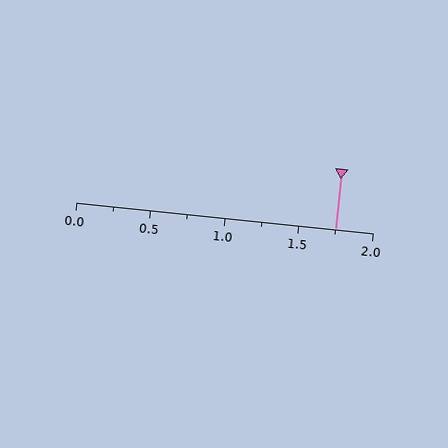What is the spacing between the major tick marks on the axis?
The major ticks are spaced 0.5 apart.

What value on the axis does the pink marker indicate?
The marker indicates approximately 1.75.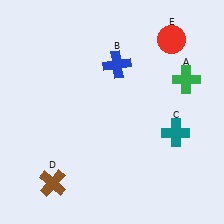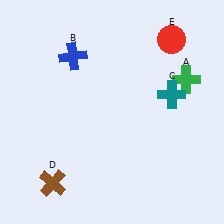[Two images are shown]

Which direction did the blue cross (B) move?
The blue cross (B) moved left.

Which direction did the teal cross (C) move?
The teal cross (C) moved up.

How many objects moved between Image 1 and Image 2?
2 objects moved between the two images.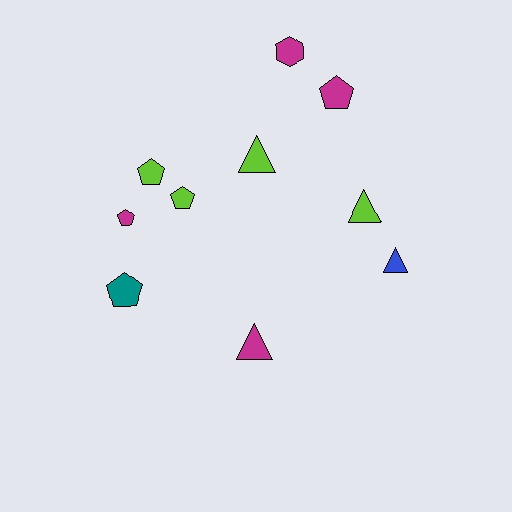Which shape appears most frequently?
Pentagon, with 5 objects.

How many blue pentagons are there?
There are no blue pentagons.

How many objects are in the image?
There are 10 objects.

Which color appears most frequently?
Lime, with 4 objects.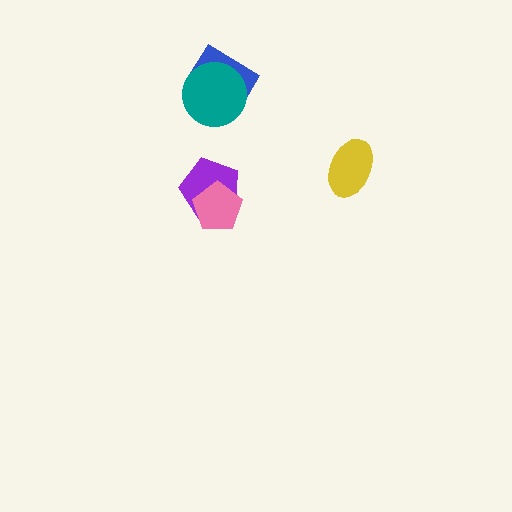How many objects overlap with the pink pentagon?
1 object overlaps with the pink pentagon.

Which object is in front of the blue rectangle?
The teal circle is in front of the blue rectangle.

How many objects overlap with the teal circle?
1 object overlaps with the teal circle.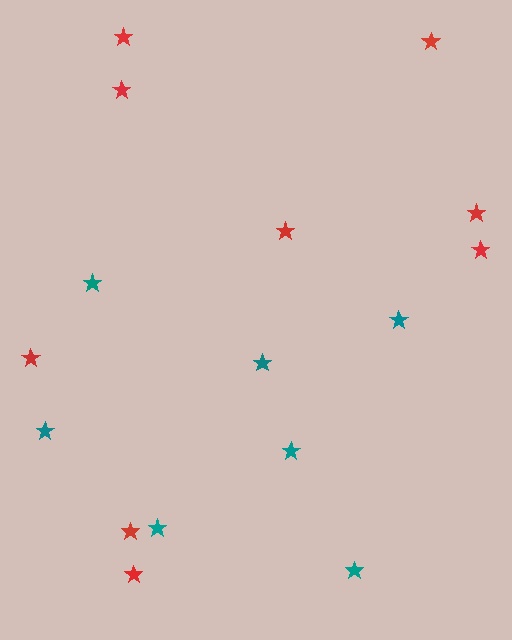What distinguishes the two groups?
There are 2 groups: one group of red stars (9) and one group of teal stars (7).